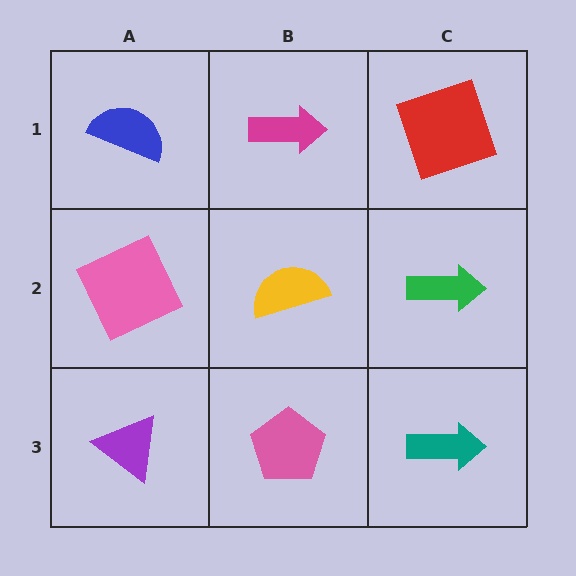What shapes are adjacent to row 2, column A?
A blue semicircle (row 1, column A), a purple triangle (row 3, column A), a yellow semicircle (row 2, column B).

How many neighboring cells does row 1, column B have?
3.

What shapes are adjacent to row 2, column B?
A magenta arrow (row 1, column B), a pink pentagon (row 3, column B), a pink square (row 2, column A), a green arrow (row 2, column C).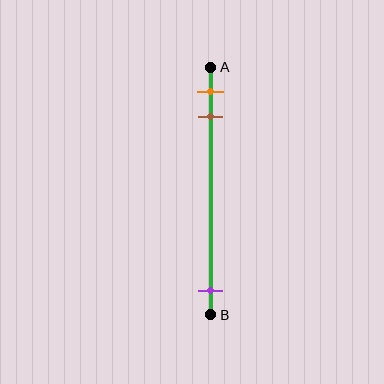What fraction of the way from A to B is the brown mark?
The brown mark is approximately 20% (0.2) of the way from A to B.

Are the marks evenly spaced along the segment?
No, the marks are not evenly spaced.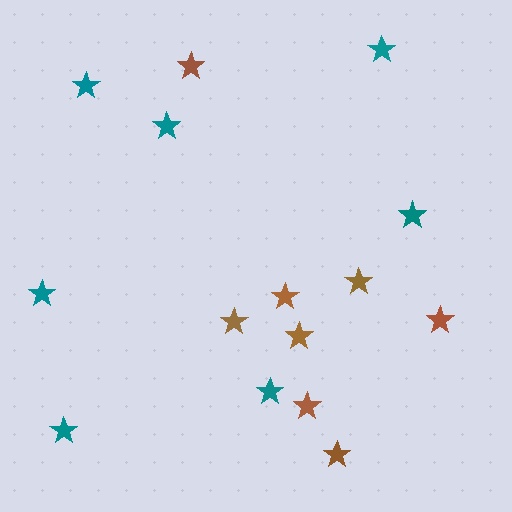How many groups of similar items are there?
There are 2 groups: one group of brown stars (8) and one group of teal stars (7).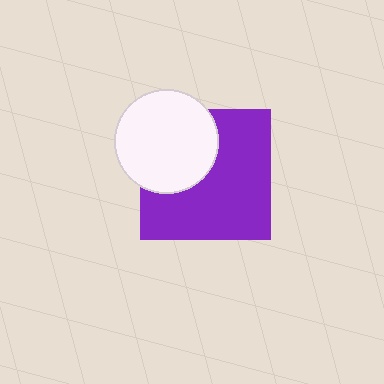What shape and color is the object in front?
The object in front is a white circle.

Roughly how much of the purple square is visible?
Most of it is visible (roughly 65%).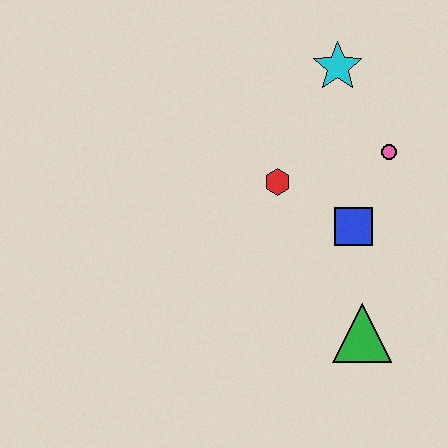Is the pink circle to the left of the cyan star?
No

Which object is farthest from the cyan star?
The green triangle is farthest from the cyan star.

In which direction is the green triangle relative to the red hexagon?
The green triangle is below the red hexagon.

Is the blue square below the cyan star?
Yes